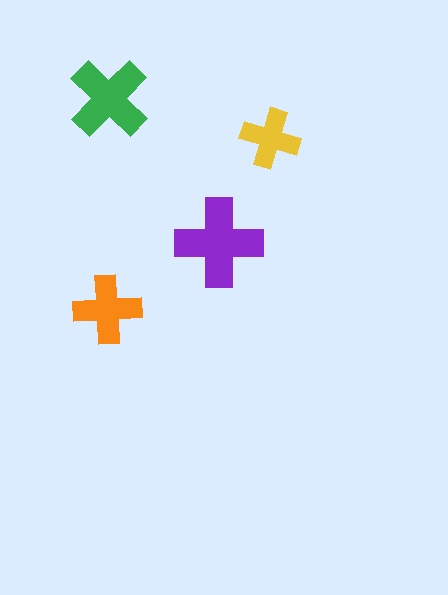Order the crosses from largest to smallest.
the purple one, the green one, the orange one, the yellow one.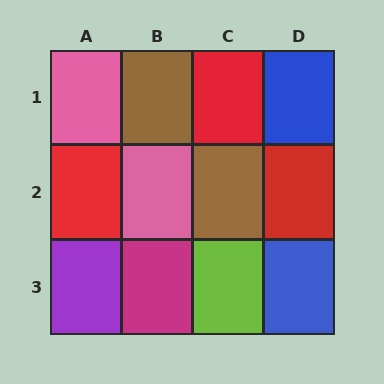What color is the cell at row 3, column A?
Purple.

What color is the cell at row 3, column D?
Blue.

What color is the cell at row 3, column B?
Magenta.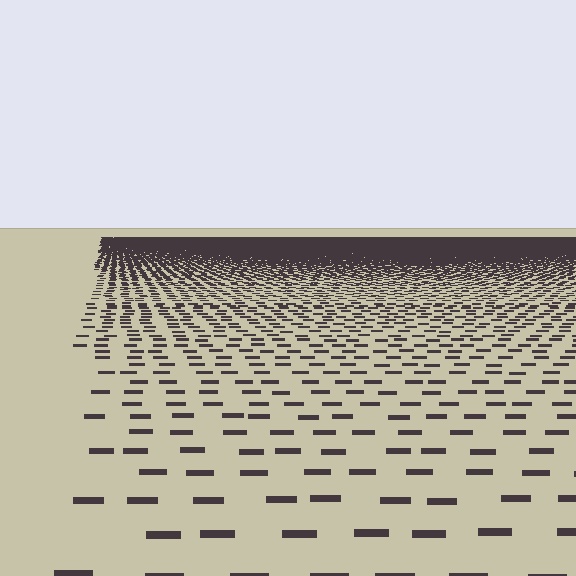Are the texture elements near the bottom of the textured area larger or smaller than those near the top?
Larger. Near the bottom, elements are closer to the viewer and appear at a bigger on-screen size.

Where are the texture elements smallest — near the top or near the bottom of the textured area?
Near the top.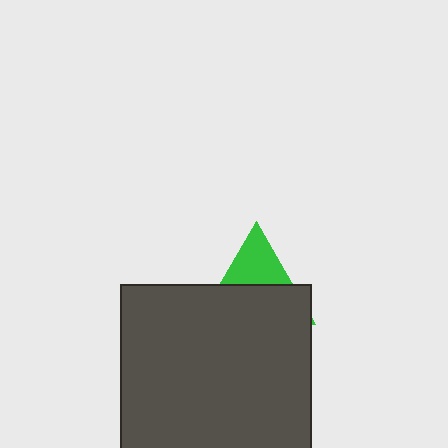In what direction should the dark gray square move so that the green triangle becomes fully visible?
The dark gray square should move down. That is the shortest direction to clear the overlap and leave the green triangle fully visible.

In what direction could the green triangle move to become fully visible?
The green triangle could move up. That would shift it out from behind the dark gray square entirely.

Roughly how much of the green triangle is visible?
A small part of it is visible (roughly 36%).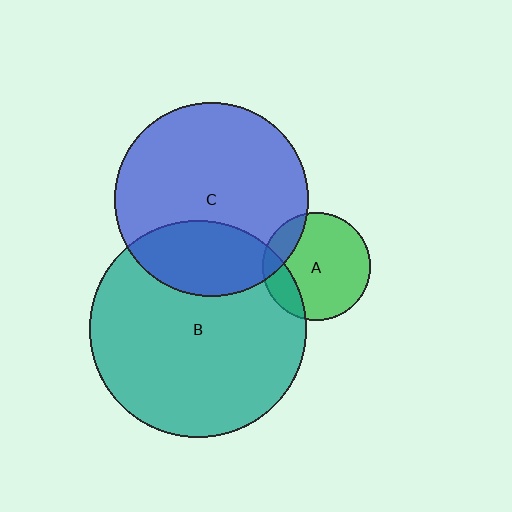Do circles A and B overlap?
Yes.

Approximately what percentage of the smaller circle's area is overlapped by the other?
Approximately 20%.